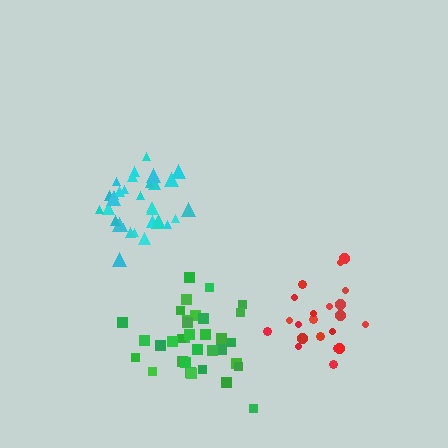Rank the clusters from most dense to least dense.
cyan, red, green.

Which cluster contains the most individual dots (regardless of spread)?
Green (34).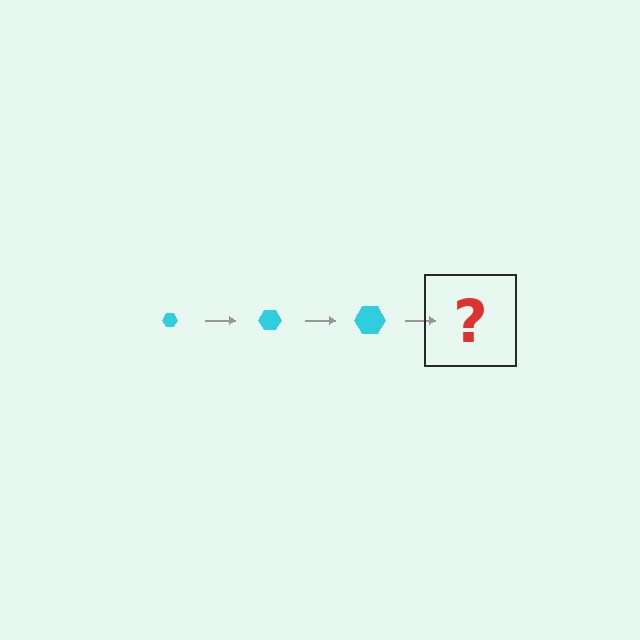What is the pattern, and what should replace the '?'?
The pattern is that the hexagon gets progressively larger each step. The '?' should be a cyan hexagon, larger than the previous one.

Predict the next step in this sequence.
The next step is a cyan hexagon, larger than the previous one.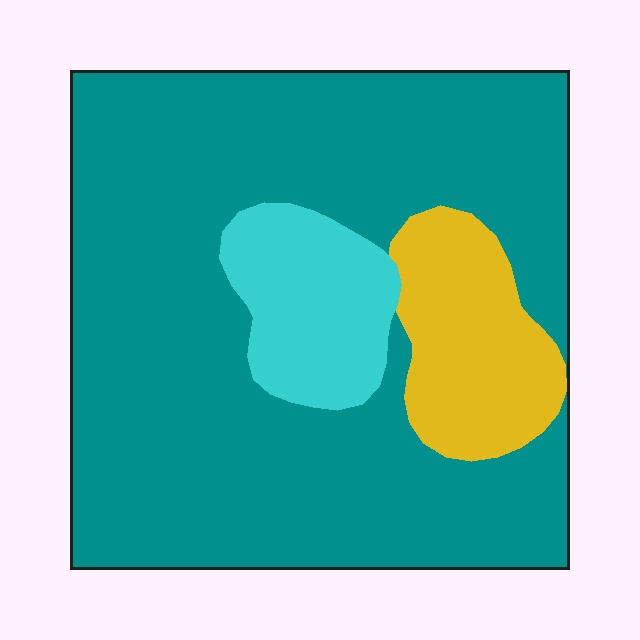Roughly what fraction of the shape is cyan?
Cyan takes up about one tenth (1/10) of the shape.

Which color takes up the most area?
Teal, at roughly 75%.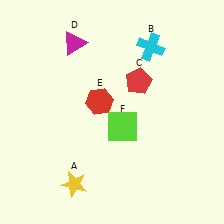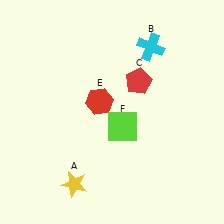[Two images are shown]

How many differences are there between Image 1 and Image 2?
There is 1 difference between the two images.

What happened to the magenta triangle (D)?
The magenta triangle (D) was removed in Image 2. It was in the top-left area of Image 1.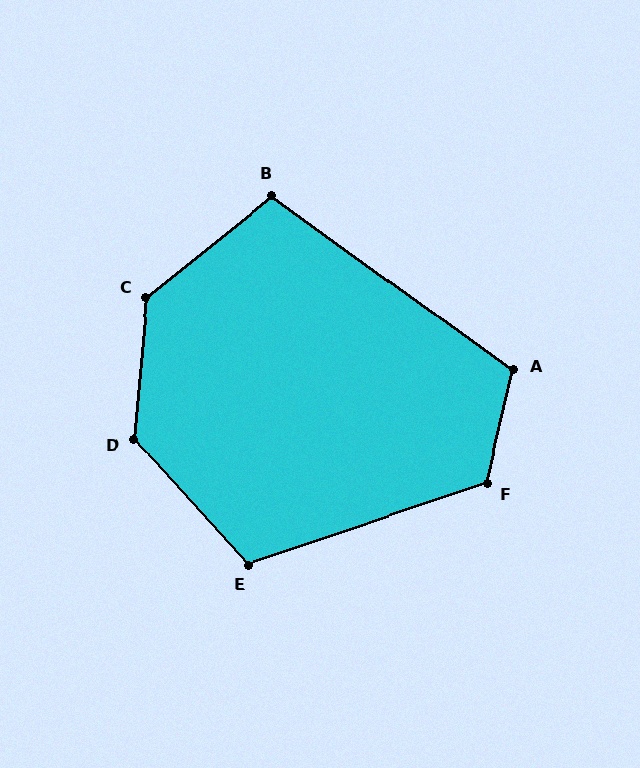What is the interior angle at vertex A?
Approximately 112 degrees (obtuse).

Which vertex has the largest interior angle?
C, at approximately 134 degrees.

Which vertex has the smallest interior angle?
B, at approximately 105 degrees.